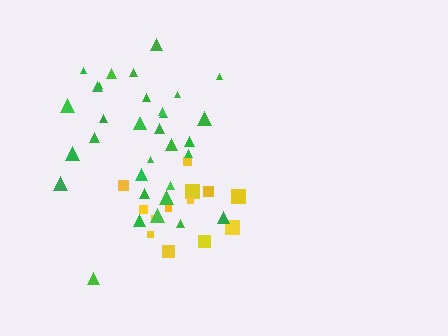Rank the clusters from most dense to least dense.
green, yellow.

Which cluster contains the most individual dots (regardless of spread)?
Green (34).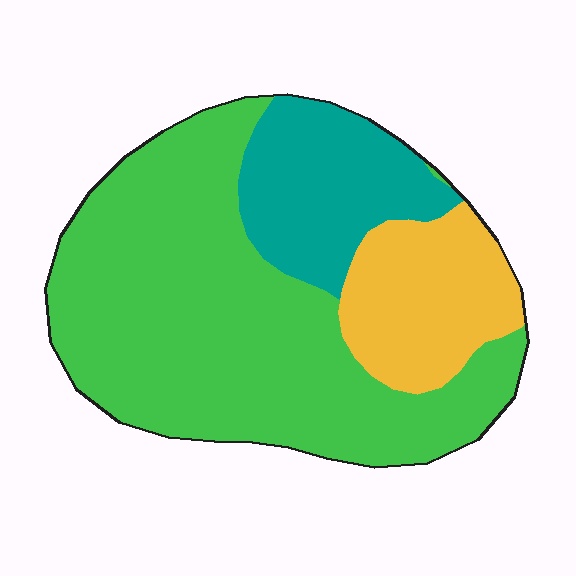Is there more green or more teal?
Green.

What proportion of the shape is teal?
Teal covers about 20% of the shape.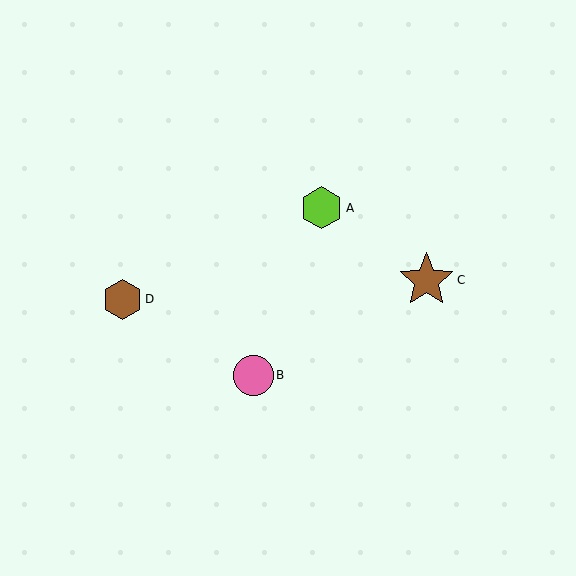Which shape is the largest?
The brown star (labeled C) is the largest.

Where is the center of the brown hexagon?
The center of the brown hexagon is at (122, 299).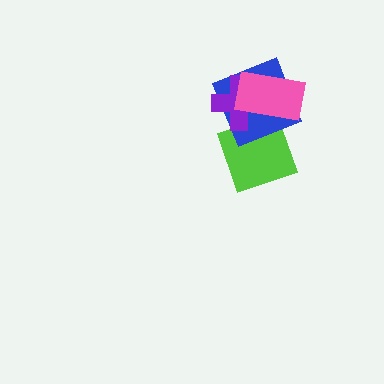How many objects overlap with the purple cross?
3 objects overlap with the purple cross.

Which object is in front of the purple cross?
The pink rectangle is in front of the purple cross.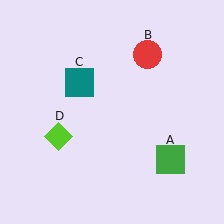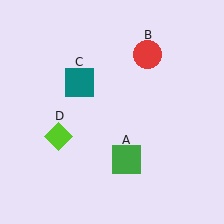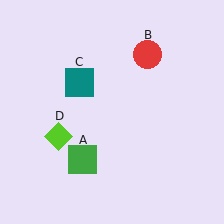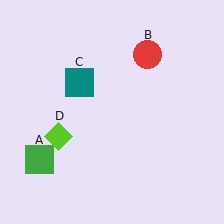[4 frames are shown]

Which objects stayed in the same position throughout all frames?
Red circle (object B) and teal square (object C) and lime diamond (object D) remained stationary.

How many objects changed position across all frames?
1 object changed position: green square (object A).